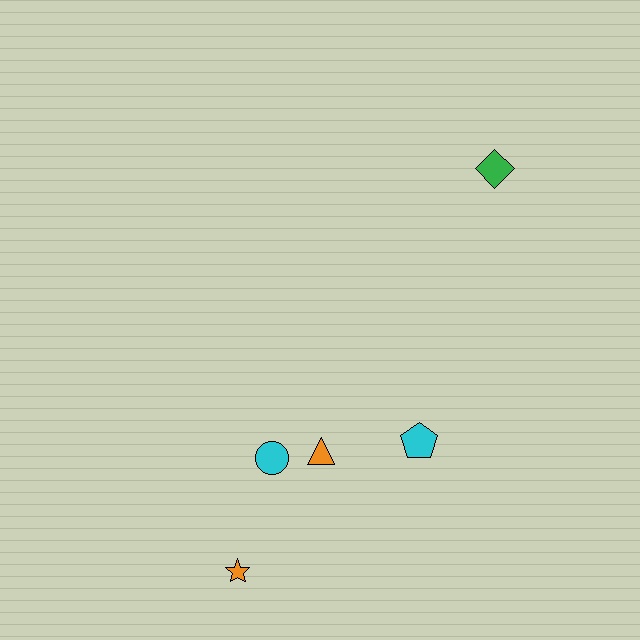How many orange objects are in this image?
There are 2 orange objects.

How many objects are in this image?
There are 5 objects.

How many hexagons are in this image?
There are no hexagons.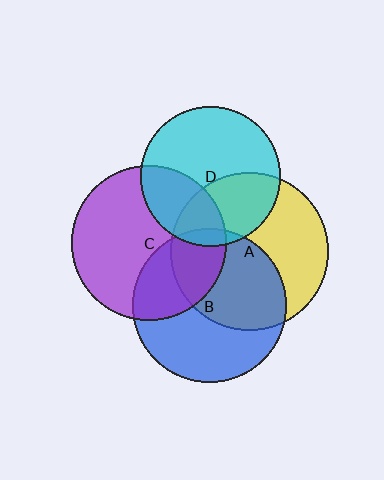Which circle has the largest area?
Circle A (yellow).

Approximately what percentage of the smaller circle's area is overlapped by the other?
Approximately 35%.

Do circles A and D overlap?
Yes.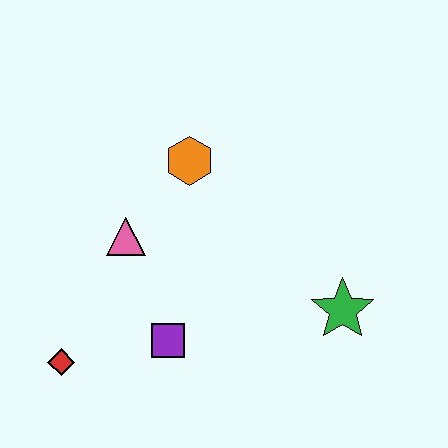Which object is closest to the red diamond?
The purple square is closest to the red diamond.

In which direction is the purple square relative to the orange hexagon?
The purple square is below the orange hexagon.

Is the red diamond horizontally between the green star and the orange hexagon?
No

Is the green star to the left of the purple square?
No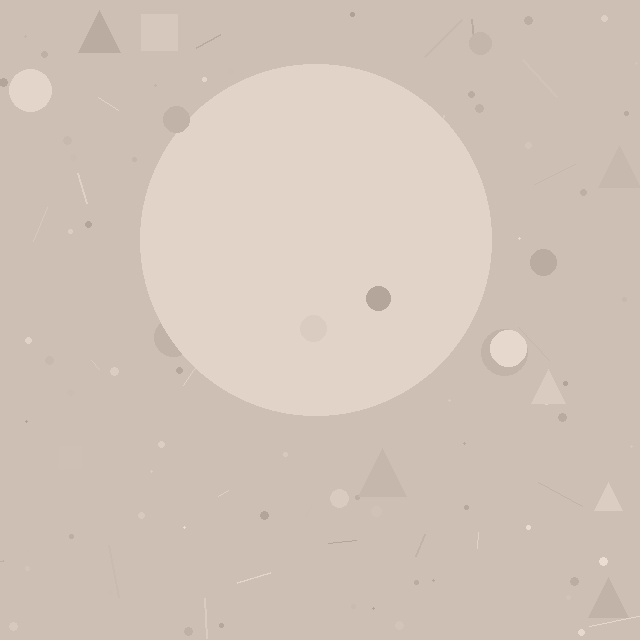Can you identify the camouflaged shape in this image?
The camouflaged shape is a circle.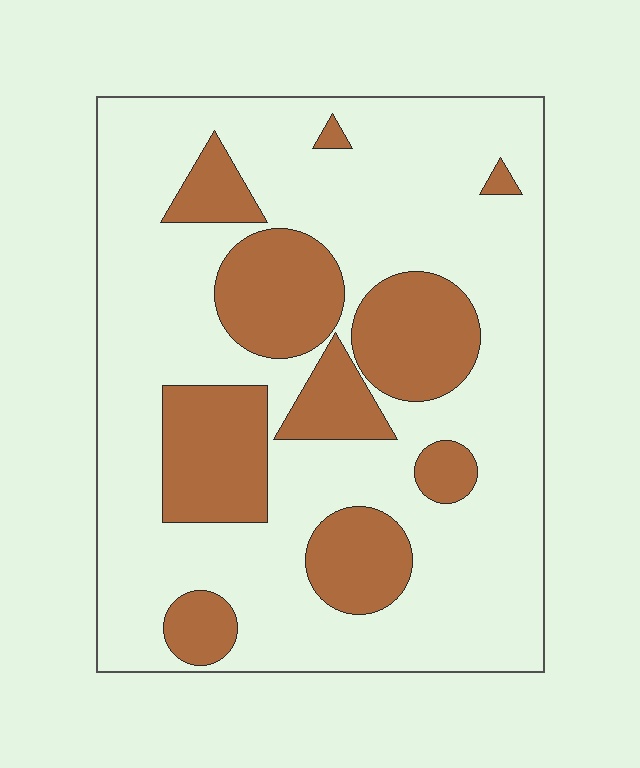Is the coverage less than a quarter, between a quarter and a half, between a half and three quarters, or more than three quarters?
Between a quarter and a half.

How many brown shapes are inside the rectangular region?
10.